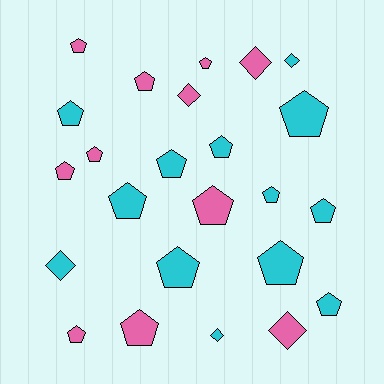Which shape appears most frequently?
Pentagon, with 18 objects.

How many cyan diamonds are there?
There are 3 cyan diamonds.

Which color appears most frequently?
Cyan, with 13 objects.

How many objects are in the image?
There are 24 objects.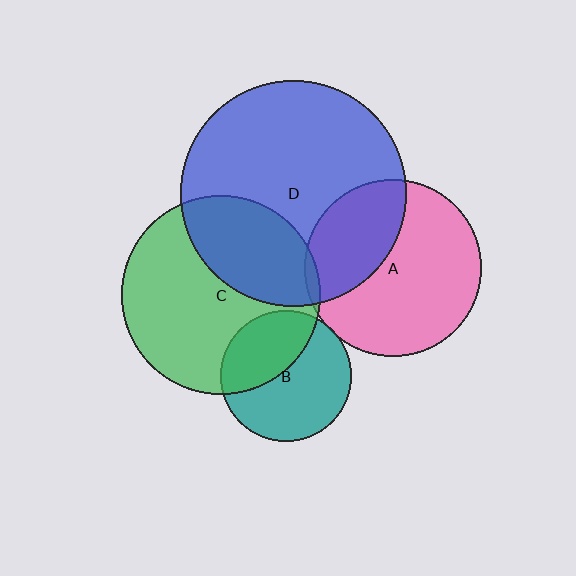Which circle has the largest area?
Circle D (blue).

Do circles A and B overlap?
Yes.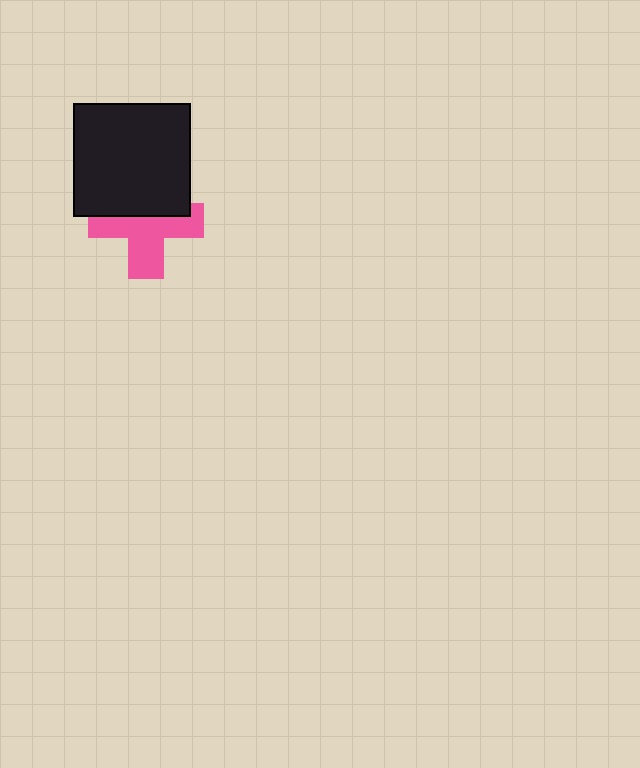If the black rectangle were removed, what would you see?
You would see the complete pink cross.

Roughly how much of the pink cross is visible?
About half of it is visible (roughly 57%).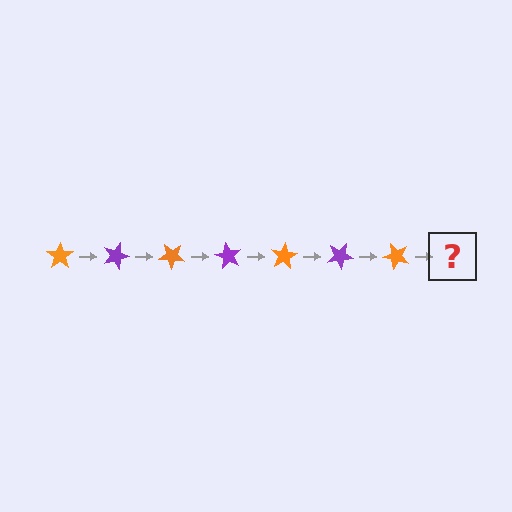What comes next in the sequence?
The next element should be a purple star, rotated 140 degrees from the start.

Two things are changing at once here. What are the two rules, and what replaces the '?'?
The two rules are that it rotates 20 degrees each step and the color cycles through orange and purple. The '?' should be a purple star, rotated 140 degrees from the start.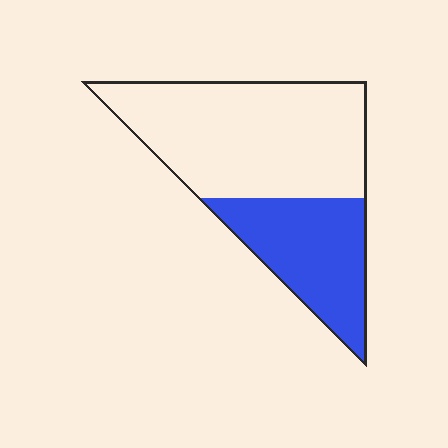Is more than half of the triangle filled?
No.